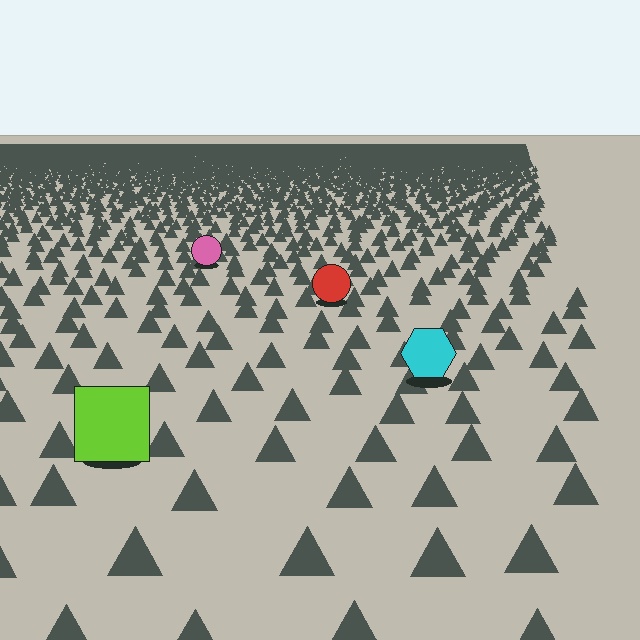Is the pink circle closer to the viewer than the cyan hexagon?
No. The cyan hexagon is closer — you can tell from the texture gradient: the ground texture is coarser near it.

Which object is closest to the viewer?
The lime square is closest. The texture marks near it are larger and more spread out.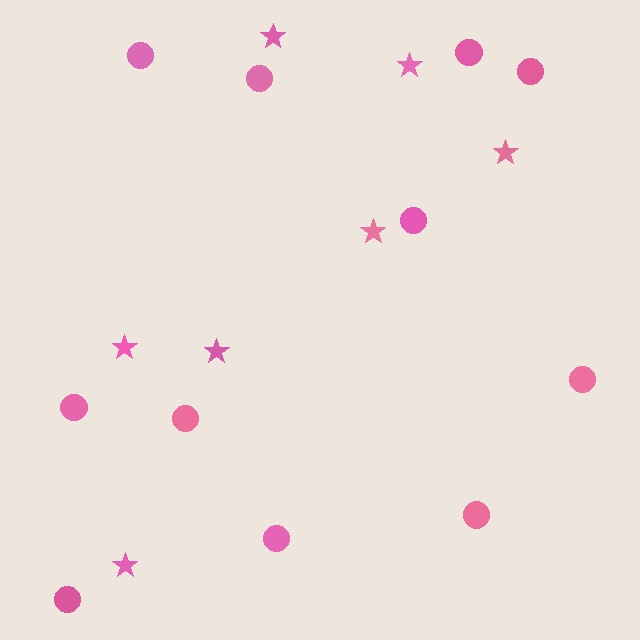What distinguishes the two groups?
There are 2 groups: one group of stars (7) and one group of circles (11).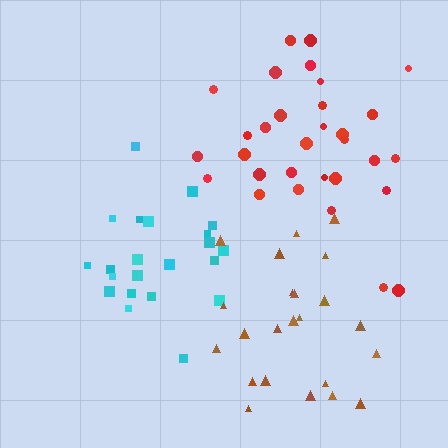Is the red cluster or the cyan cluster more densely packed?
Red.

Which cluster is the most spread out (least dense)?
Brown.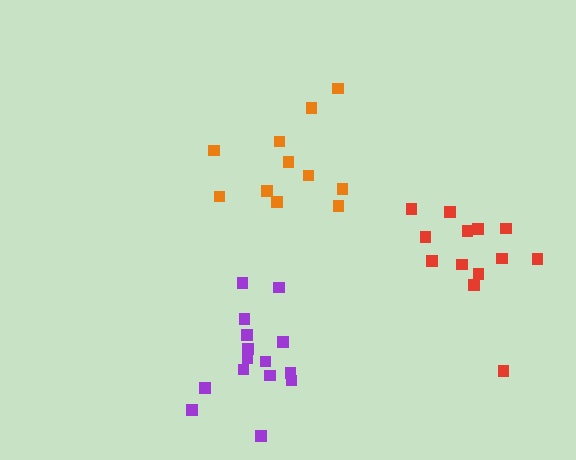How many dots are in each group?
Group 1: 11 dots, Group 2: 15 dots, Group 3: 13 dots (39 total).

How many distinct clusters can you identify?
There are 3 distinct clusters.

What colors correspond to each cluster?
The clusters are colored: orange, purple, red.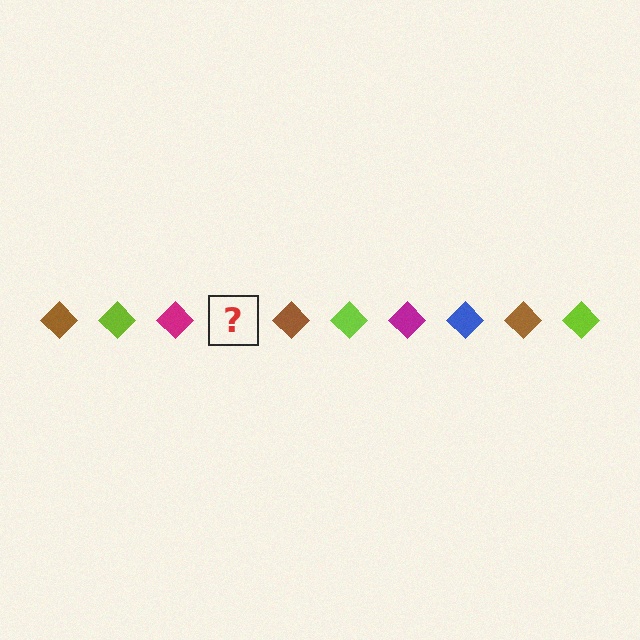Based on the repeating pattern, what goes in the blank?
The blank should be a blue diamond.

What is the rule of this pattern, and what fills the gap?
The rule is that the pattern cycles through brown, lime, magenta, blue diamonds. The gap should be filled with a blue diamond.